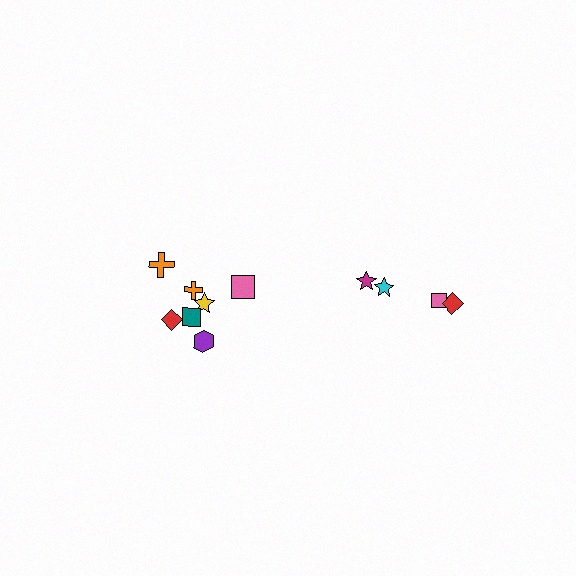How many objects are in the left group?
There are 7 objects.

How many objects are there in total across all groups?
There are 11 objects.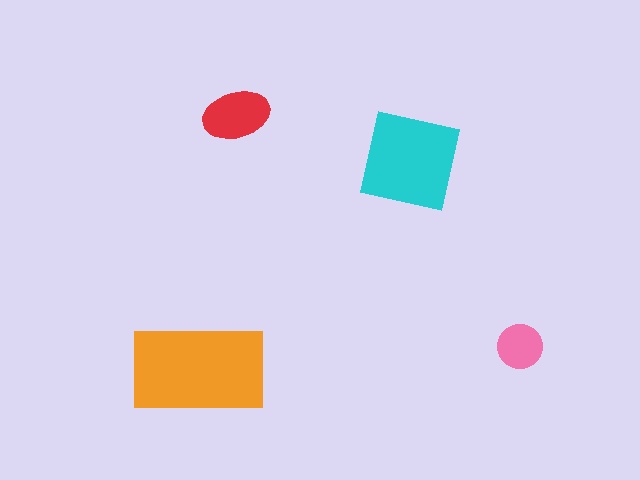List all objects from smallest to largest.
The pink circle, the red ellipse, the cyan square, the orange rectangle.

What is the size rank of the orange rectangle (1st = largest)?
1st.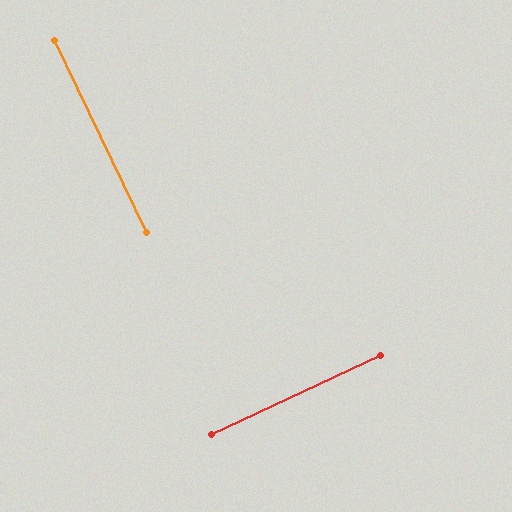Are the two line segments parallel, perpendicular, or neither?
Perpendicular — they meet at approximately 90°.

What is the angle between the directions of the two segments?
Approximately 90 degrees.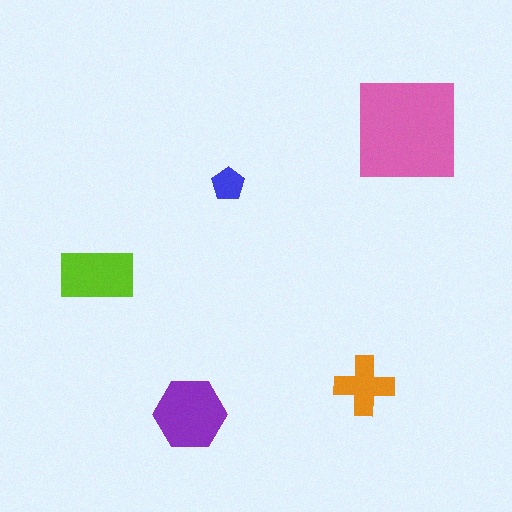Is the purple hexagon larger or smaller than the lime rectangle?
Larger.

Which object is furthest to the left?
The lime rectangle is leftmost.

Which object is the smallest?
The blue pentagon.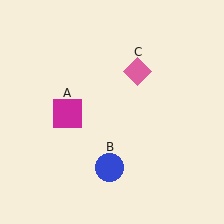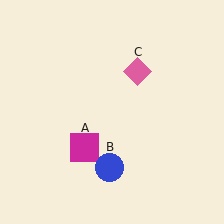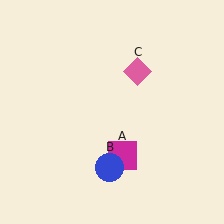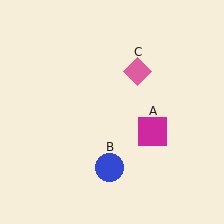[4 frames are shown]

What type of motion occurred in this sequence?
The magenta square (object A) rotated counterclockwise around the center of the scene.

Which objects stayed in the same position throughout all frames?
Blue circle (object B) and pink diamond (object C) remained stationary.